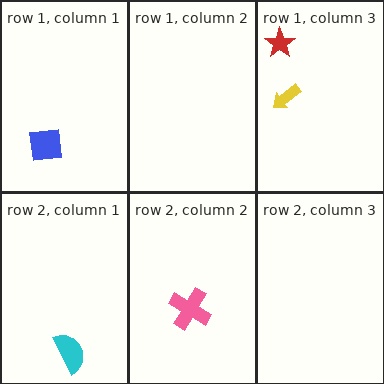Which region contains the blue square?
The row 1, column 1 region.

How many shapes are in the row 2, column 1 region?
1.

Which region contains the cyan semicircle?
The row 2, column 1 region.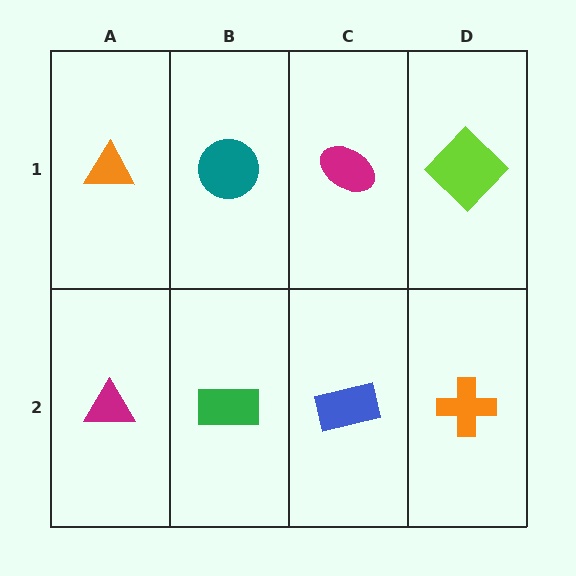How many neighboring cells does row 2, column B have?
3.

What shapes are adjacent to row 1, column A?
A magenta triangle (row 2, column A), a teal circle (row 1, column B).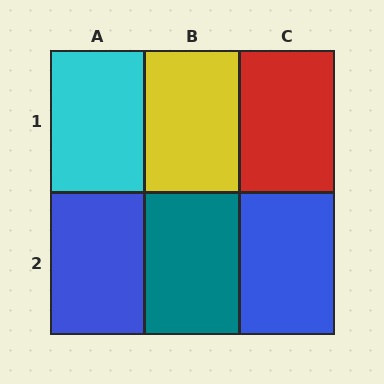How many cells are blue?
2 cells are blue.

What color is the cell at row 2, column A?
Blue.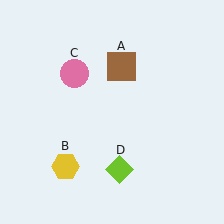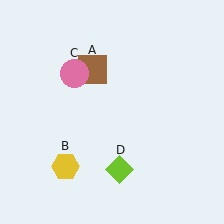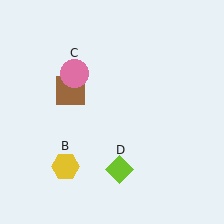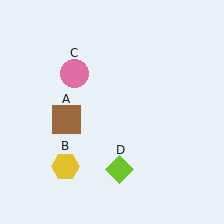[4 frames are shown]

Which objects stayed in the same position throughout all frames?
Yellow hexagon (object B) and pink circle (object C) and lime diamond (object D) remained stationary.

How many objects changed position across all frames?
1 object changed position: brown square (object A).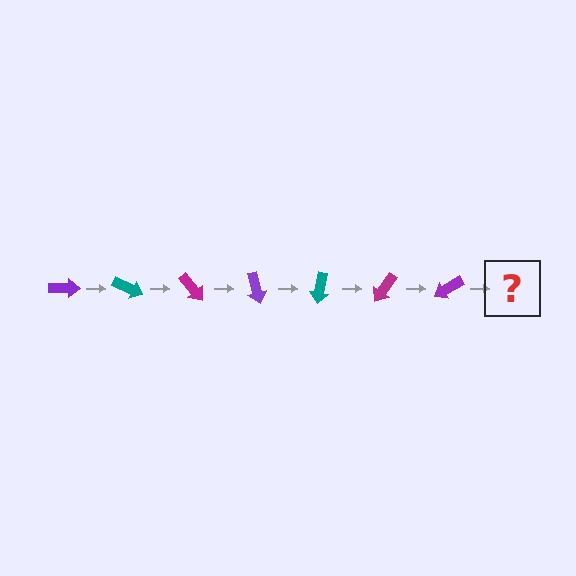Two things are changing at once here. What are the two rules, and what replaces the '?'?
The two rules are that it rotates 25 degrees each step and the color cycles through purple, teal, and magenta. The '?' should be a teal arrow, rotated 175 degrees from the start.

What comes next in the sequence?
The next element should be a teal arrow, rotated 175 degrees from the start.